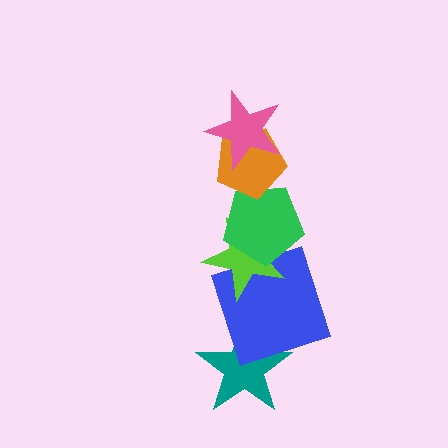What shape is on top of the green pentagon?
The orange pentagon is on top of the green pentagon.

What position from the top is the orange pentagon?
The orange pentagon is 2nd from the top.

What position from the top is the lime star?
The lime star is 4th from the top.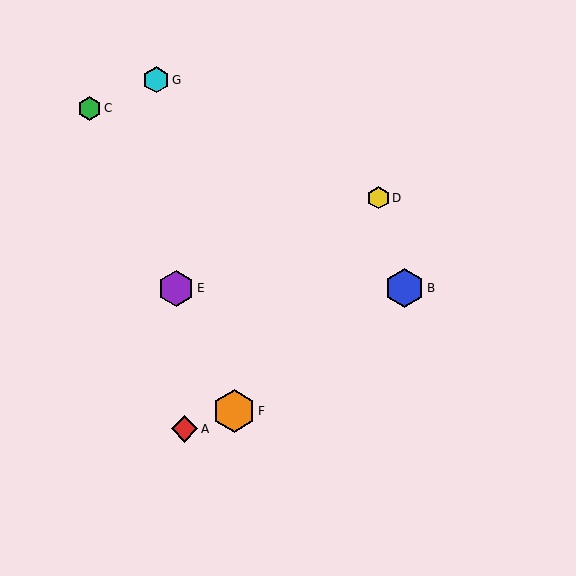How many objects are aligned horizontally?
2 objects (B, E) are aligned horizontally.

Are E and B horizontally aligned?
Yes, both are at y≈288.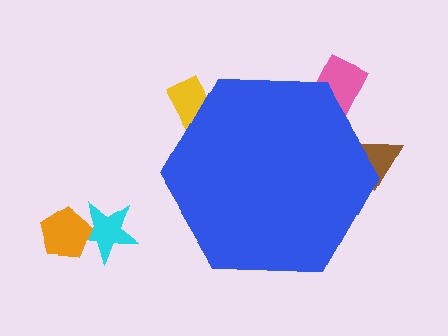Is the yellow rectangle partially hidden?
Yes, the yellow rectangle is partially hidden behind the blue hexagon.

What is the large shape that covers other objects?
A blue hexagon.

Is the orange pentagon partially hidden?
No, the orange pentagon is fully visible.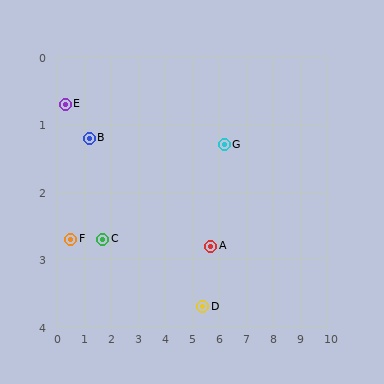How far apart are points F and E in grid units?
Points F and E are about 2.0 grid units apart.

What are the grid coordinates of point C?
Point C is at approximately (1.7, 2.7).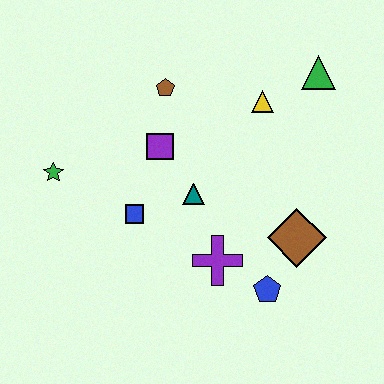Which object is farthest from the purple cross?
The green triangle is farthest from the purple cross.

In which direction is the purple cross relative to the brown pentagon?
The purple cross is below the brown pentagon.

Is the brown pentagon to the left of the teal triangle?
Yes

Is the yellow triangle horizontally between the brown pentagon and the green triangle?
Yes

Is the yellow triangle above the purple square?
Yes